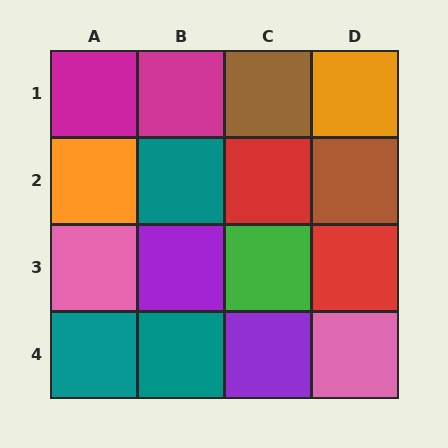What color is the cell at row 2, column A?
Orange.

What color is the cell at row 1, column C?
Brown.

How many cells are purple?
2 cells are purple.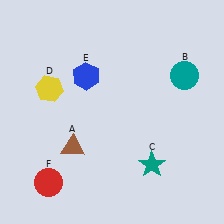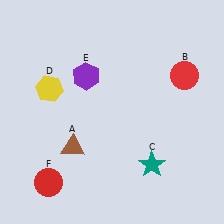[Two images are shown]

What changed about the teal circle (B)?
In Image 1, B is teal. In Image 2, it changed to red.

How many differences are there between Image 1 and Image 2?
There are 2 differences between the two images.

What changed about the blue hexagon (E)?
In Image 1, E is blue. In Image 2, it changed to purple.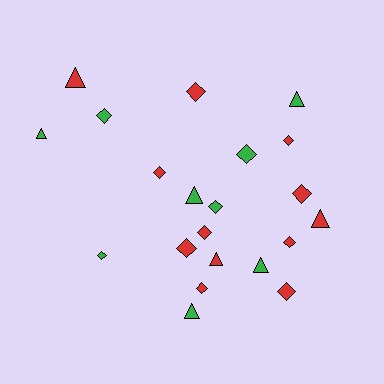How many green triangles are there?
There are 5 green triangles.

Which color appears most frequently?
Red, with 12 objects.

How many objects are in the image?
There are 21 objects.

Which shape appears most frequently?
Diamond, with 13 objects.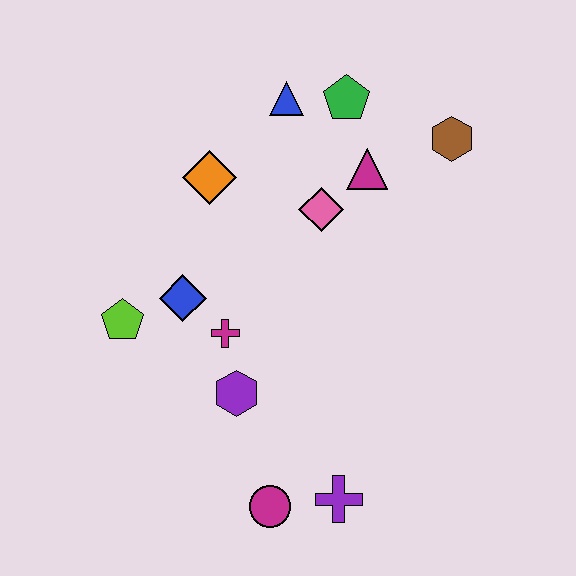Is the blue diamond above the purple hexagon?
Yes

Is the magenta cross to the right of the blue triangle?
No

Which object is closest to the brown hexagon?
The magenta triangle is closest to the brown hexagon.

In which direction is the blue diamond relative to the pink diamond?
The blue diamond is to the left of the pink diamond.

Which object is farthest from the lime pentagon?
The brown hexagon is farthest from the lime pentagon.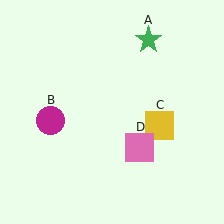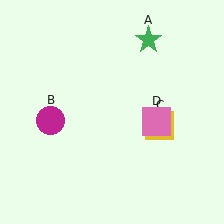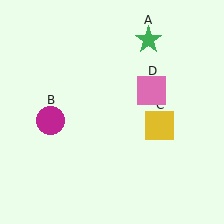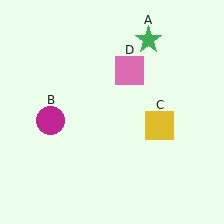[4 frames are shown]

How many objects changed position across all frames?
1 object changed position: pink square (object D).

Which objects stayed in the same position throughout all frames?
Green star (object A) and magenta circle (object B) and yellow square (object C) remained stationary.